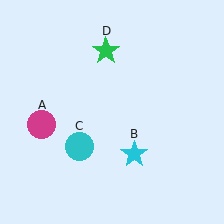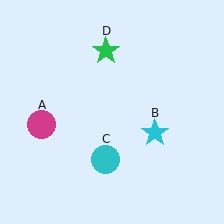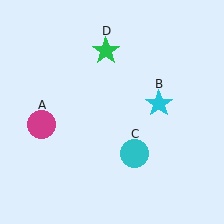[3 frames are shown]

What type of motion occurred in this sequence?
The cyan star (object B), cyan circle (object C) rotated counterclockwise around the center of the scene.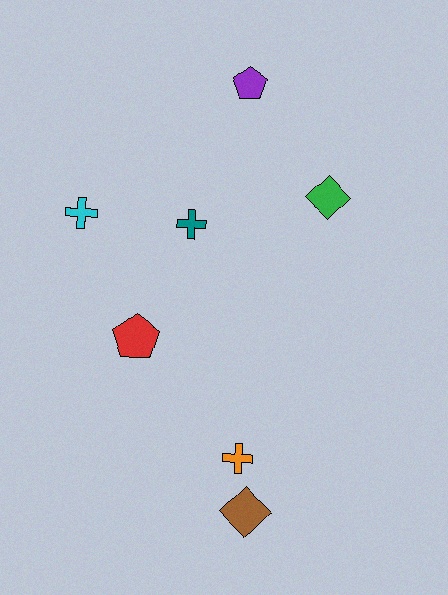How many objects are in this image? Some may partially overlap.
There are 7 objects.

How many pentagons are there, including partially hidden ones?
There are 2 pentagons.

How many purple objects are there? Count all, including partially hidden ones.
There is 1 purple object.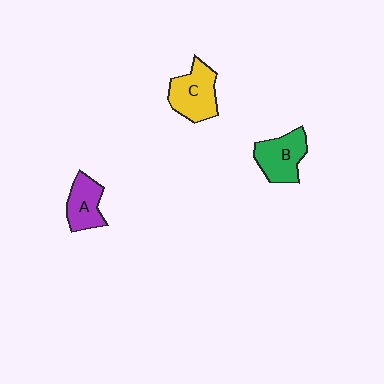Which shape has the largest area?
Shape C (yellow).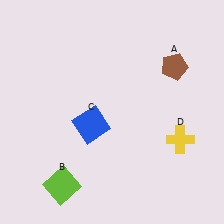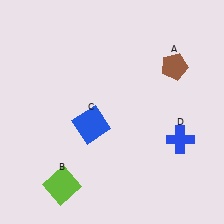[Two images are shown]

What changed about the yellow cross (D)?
In Image 1, D is yellow. In Image 2, it changed to blue.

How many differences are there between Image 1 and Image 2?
There is 1 difference between the two images.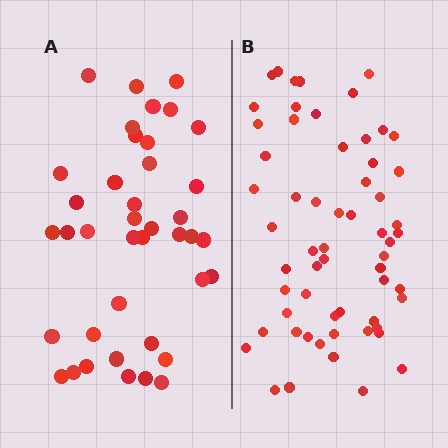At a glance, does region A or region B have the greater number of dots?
Region B (the right region) has more dots.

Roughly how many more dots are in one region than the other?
Region B has approximately 20 more dots than region A.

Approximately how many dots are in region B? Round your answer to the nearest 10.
About 60 dots.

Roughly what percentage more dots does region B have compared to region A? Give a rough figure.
About 50% more.